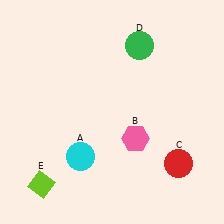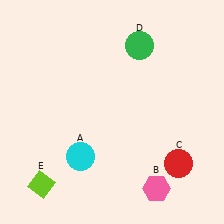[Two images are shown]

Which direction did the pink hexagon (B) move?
The pink hexagon (B) moved down.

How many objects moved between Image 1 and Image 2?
1 object moved between the two images.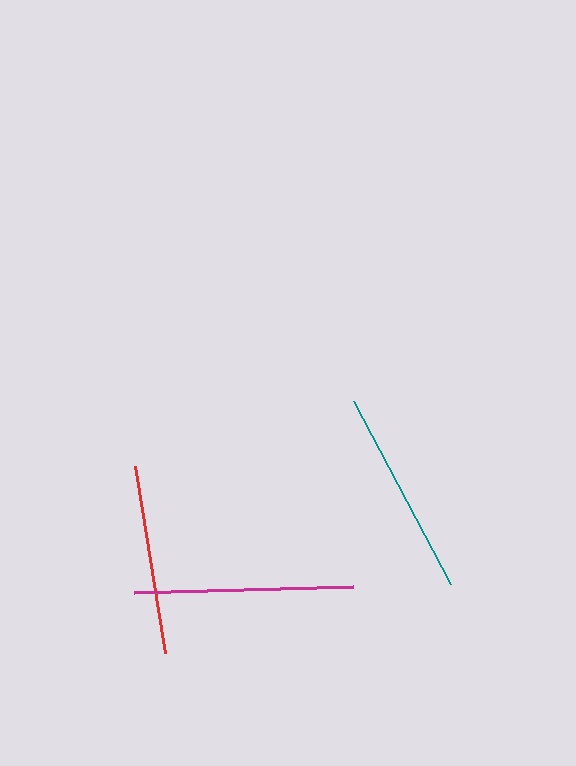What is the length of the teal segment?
The teal segment is approximately 207 pixels long.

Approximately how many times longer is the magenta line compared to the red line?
The magenta line is approximately 1.2 times the length of the red line.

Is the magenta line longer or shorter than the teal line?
The magenta line is longer than the teal line.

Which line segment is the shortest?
The red line is the shortest at approximately 189 pixels.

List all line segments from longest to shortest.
From longest to shortest: magenta, teal, red.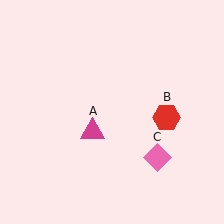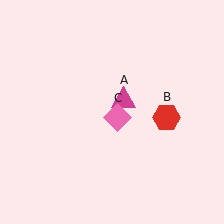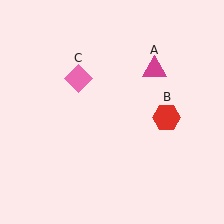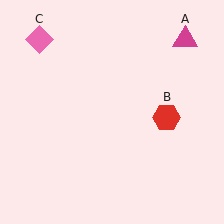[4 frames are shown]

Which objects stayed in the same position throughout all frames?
Red hexagon (object B) remained stationary.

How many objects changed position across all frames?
2 objects changed position: magenta triangle (object A), pink diamond (object C).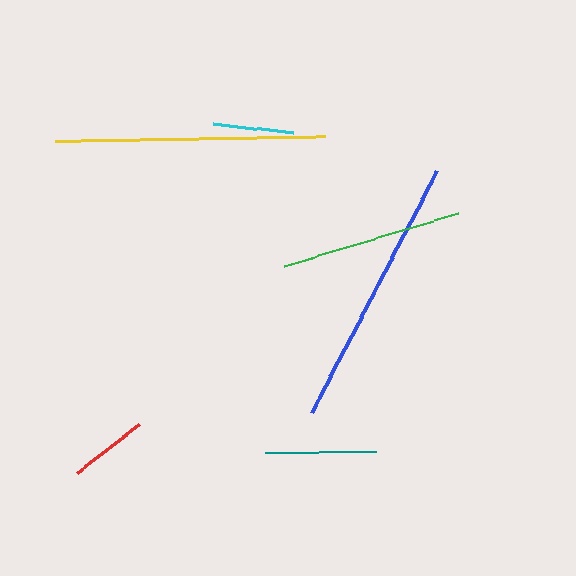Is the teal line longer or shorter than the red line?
The teal line is longer than the red line.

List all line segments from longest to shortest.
From longest to shortest: blue, yellow, green, teal, cyan, red.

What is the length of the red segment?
The red segment is approximately 79 pixels long.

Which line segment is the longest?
The blue line is the longest at approximately 272 pixels.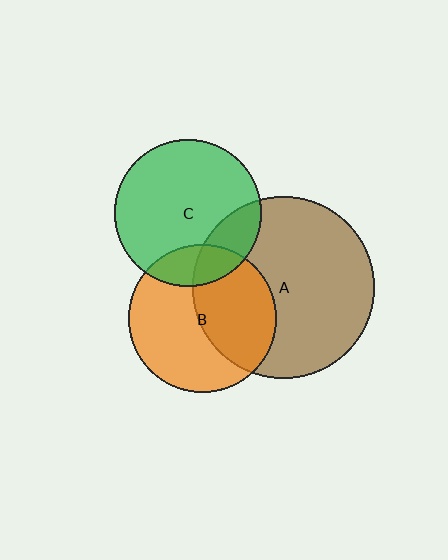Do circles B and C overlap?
Yes.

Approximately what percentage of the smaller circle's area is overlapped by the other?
Approximately 15%.